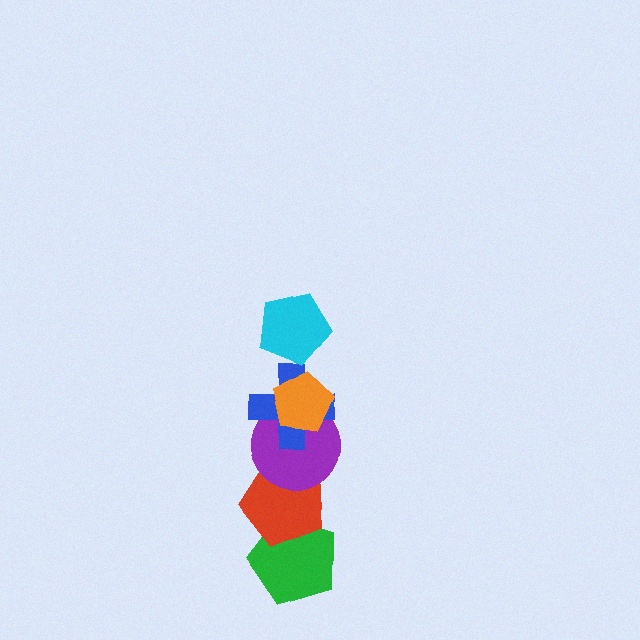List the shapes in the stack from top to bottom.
From top to bottom: the cyan pentagon, the orange pentagon, the blue cross, the purple circle, the red pentagon, the green pentagon.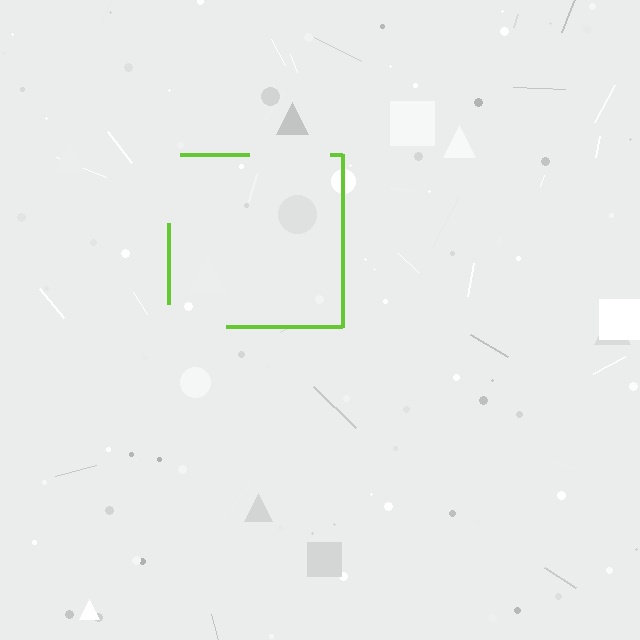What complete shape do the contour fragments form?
The contour fragments form a square.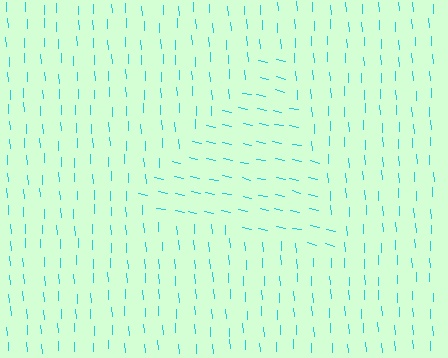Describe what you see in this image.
The image is filled with small cyan line segments. A triangle region in the image has lines oriented differently from the surrounding lines, creating a visible texture boundary.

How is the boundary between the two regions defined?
The boundary is defined purely by a change in line orientation (approximately 74 degrees difference). All lines are the same color and thickness.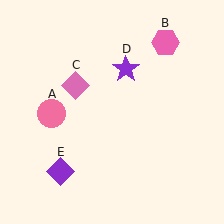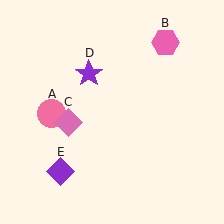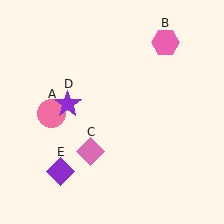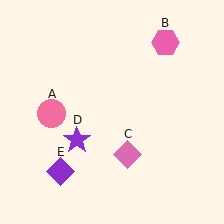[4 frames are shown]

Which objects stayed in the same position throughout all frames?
Pink circle (object A) and pink hexagon (object B) and purple diamond (object E) remained stationary.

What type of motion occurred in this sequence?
The pink diamond (object C), purple star (object D) rotated counterclockwise around the center of the scene.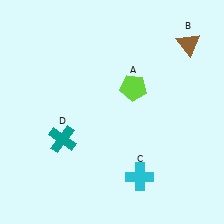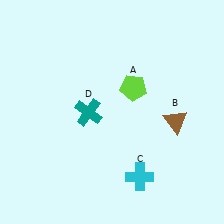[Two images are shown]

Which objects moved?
The objects that moved are: the brown triangle (B), the teal cross (D).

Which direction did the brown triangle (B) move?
The brown triangle (B) moved down.